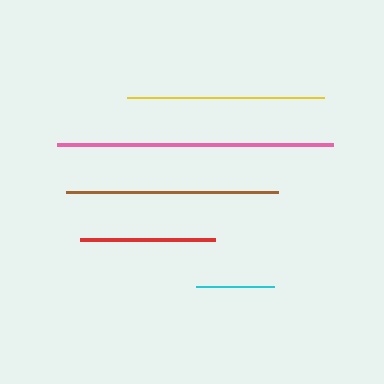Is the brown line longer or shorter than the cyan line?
The brown line is longer than the cyan line.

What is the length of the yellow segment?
The yellow segment is approximately 197 pixels long.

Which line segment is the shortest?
The cyan line is the shortest at approximately 78 pixels.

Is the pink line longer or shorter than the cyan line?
The pink line is longer than the cyan line.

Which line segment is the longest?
The pink line is the longest at approximately 276 pixels.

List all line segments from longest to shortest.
From longest to shortest: pink, brown, yellow, red, cyan.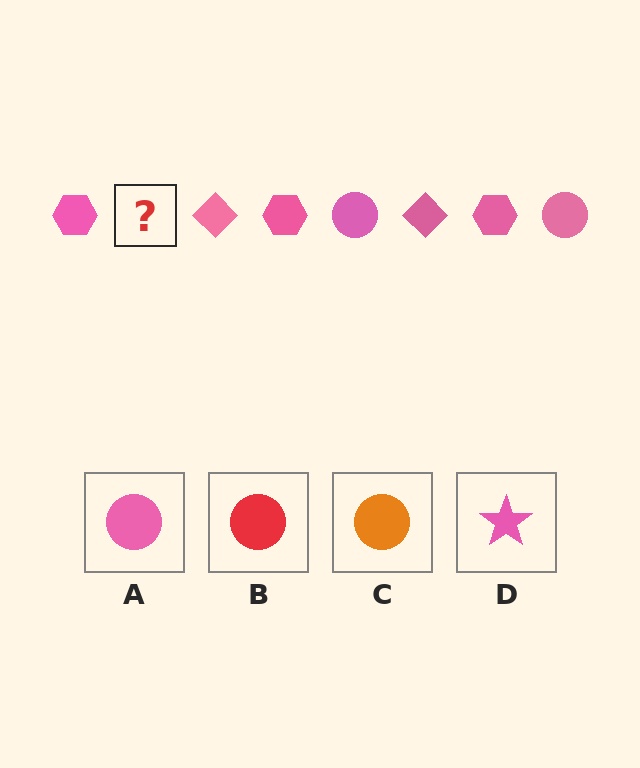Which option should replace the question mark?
Option A.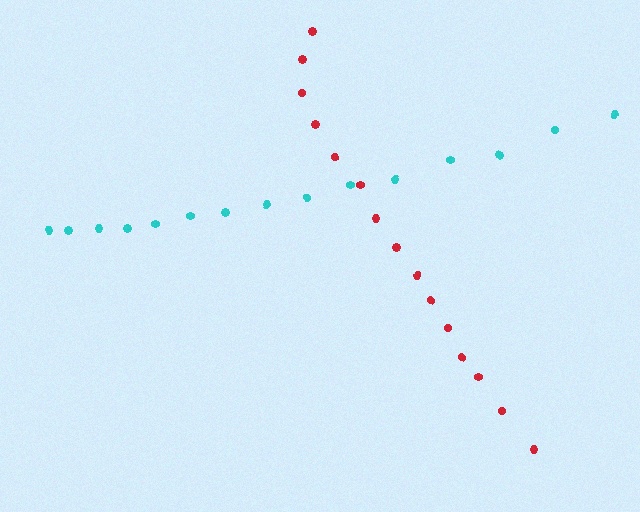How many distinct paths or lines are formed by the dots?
There are 2 distinct paths.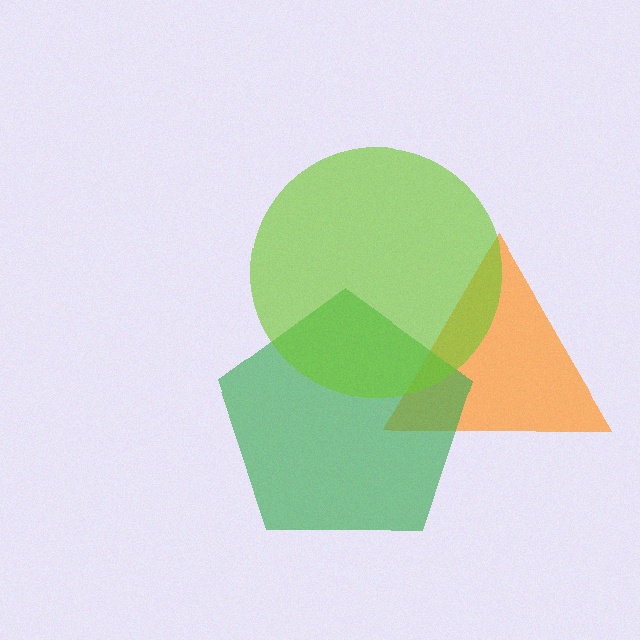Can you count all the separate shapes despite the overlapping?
Yes, there are 3 separate shapes.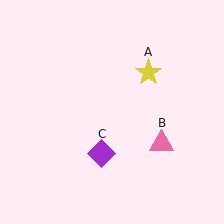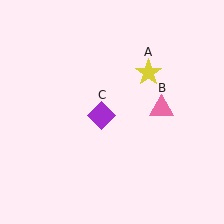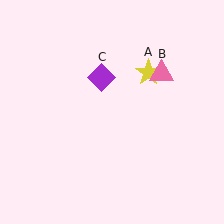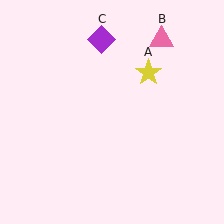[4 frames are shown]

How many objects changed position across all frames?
2 objects changed position: pink triangle (object B), purple diamond (object C).